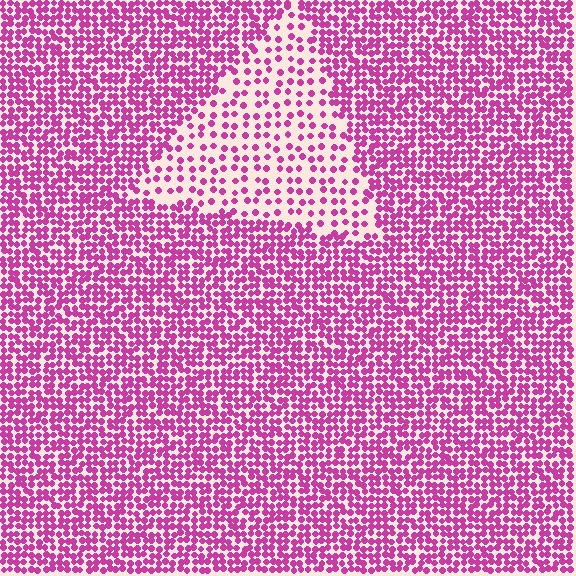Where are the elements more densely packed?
The elements are more densely packed outside the triangle boundary.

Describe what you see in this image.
The image contains small magenta elements arranged at two different densities. A triangle-shaped region is visible where the elements are less densely packed than the surrounding area.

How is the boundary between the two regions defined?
The boundary is defined by a change in element density (approximately 2.4x ratio). All elements are the same color, size, and shape.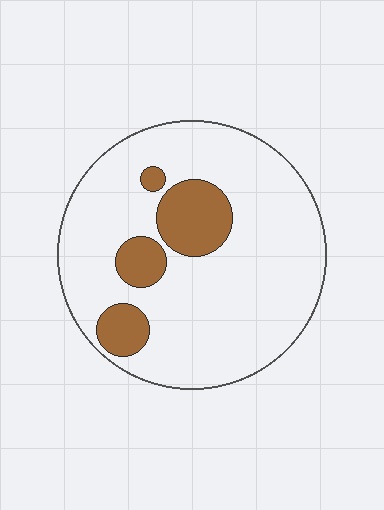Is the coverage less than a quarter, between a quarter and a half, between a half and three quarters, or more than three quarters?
Less than a quarter.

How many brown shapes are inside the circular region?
4.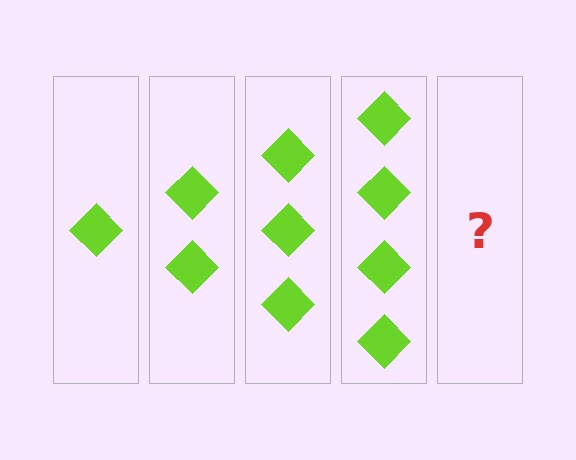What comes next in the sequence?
The next element should be 5 diamonds.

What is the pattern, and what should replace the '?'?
The pattern is that each step adds one more diamond. The '?' should be 5 diamonds.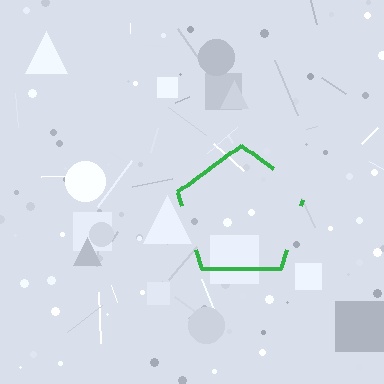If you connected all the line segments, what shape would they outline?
They would outline a pentagon.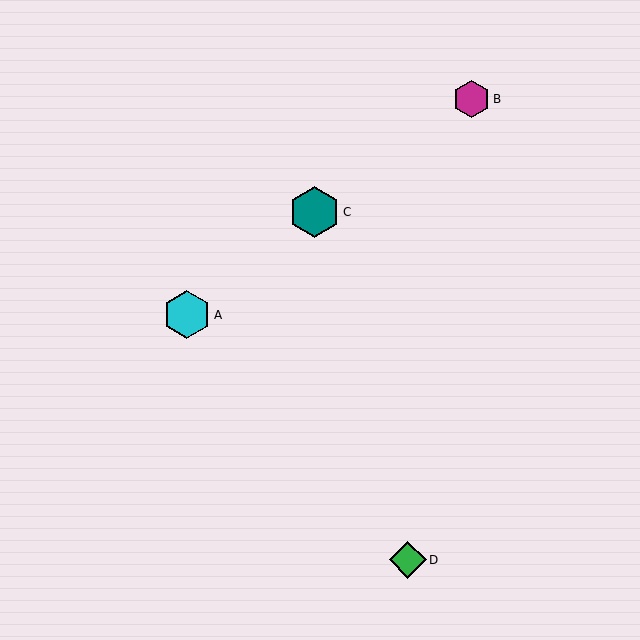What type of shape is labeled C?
Shape C is a teal hexagon.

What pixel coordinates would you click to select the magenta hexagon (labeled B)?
Click at (472, 99) to select the magenta hexagon B.